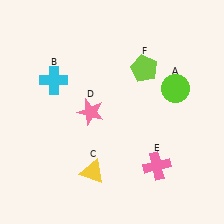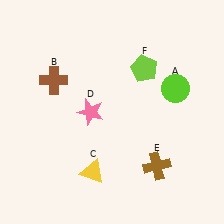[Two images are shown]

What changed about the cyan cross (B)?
In Image 1, B is cyan. In Image 2, it changed to brown.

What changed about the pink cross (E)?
In Image 1, E is pink. In Image 2, it changed to brown.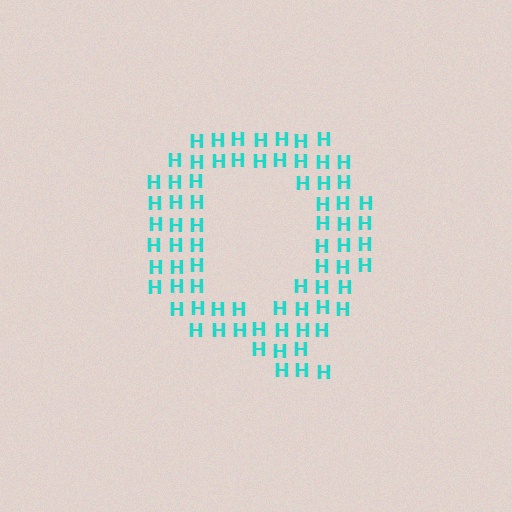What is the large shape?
The large shape is the letter Q.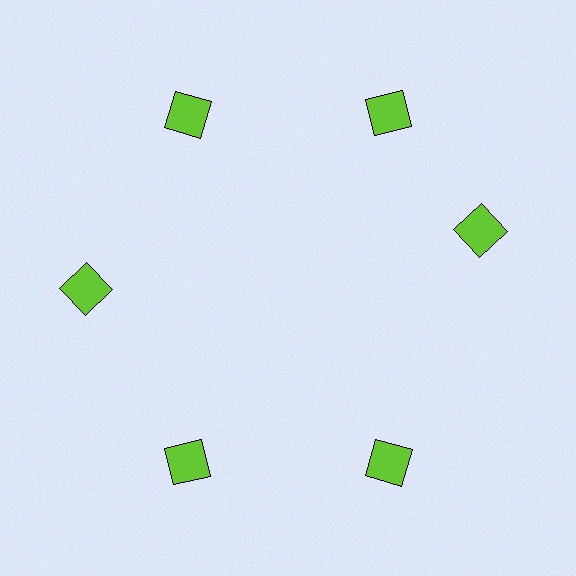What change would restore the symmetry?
The symmetry would be restored by rotating it back into even spacing with its neighbors so that all 6 squares sit at equal angles and equal distance from the center.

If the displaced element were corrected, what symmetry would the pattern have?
It would have 6-fold rotational symmetry — the pattern would map onto itself every 60 degrees.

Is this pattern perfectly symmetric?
No. The 6 lime squares are arranged in a ring, but one element near the 3 o'clock position is rotated out of alignment along the ring, breaking the 6-fold rotational symmetry.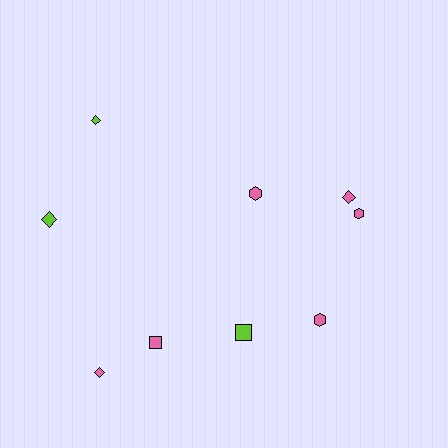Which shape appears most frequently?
Diamond, with 4 objects.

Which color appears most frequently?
Pink, with 6 objects.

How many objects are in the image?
There are 9 objects.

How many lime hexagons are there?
There are no lime hexagons.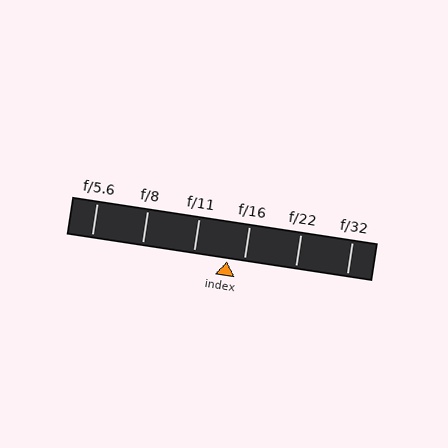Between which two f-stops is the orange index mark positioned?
The index mark is between f/11 and f/16.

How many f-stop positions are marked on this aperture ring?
There are 6 f-stop positions marked.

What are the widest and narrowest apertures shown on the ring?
The widest aperture shown is f/5.6 and the narrowest is f/32.